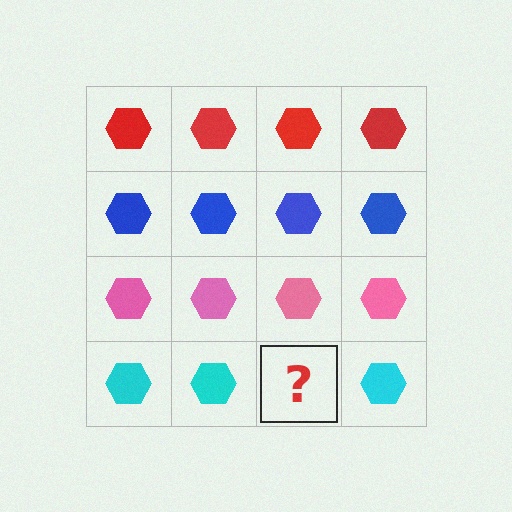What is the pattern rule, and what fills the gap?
The rule is that each row has a consistent color. The gap should be filled with a cyan hexagon.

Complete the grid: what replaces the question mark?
The question mark should be replaced with a cyan hexagon.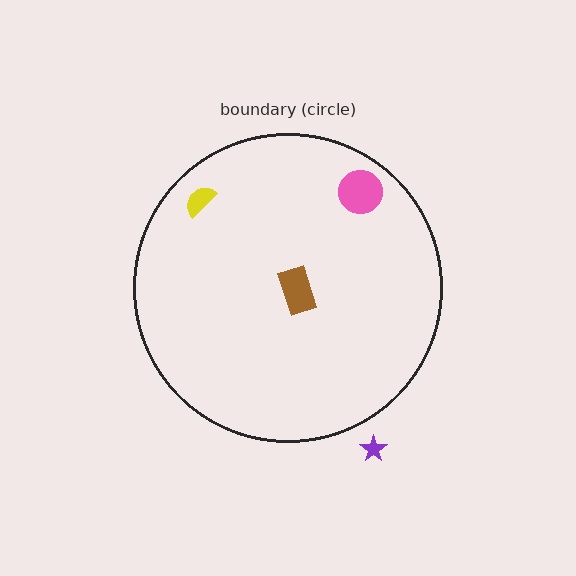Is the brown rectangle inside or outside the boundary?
Inside.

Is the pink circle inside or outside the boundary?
Inside.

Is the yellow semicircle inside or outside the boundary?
Inside.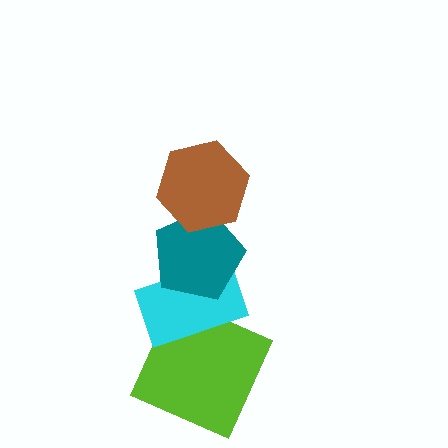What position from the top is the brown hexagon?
The brown hexagon is 1st from the top.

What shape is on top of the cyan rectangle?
The teal pentagon is on top of the cyan rectangle.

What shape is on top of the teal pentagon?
The brown hexagon is on top of the teal pentagon.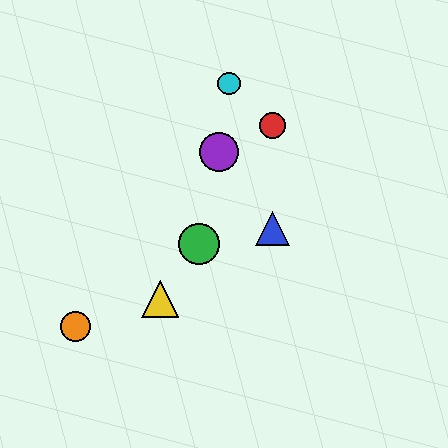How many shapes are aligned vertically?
2 shapes (the red circle, the blue triangle) are aligned vertically.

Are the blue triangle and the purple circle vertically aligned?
No, the blue triangle is at x≈272 and the purple circle is at x≈219.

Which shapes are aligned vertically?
The red circle, the blue triangle are aligned vertically.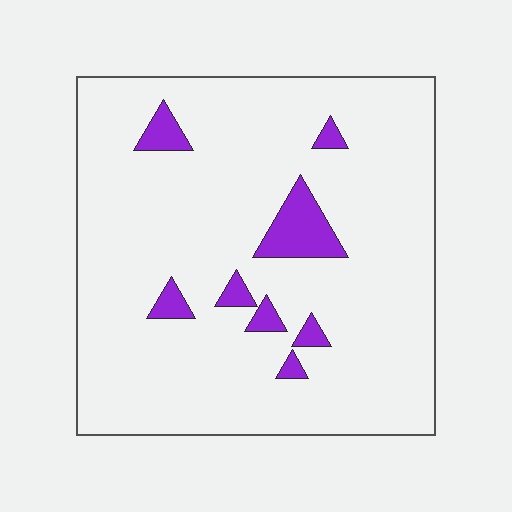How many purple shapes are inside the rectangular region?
8.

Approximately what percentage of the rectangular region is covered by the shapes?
Approximately 10%.